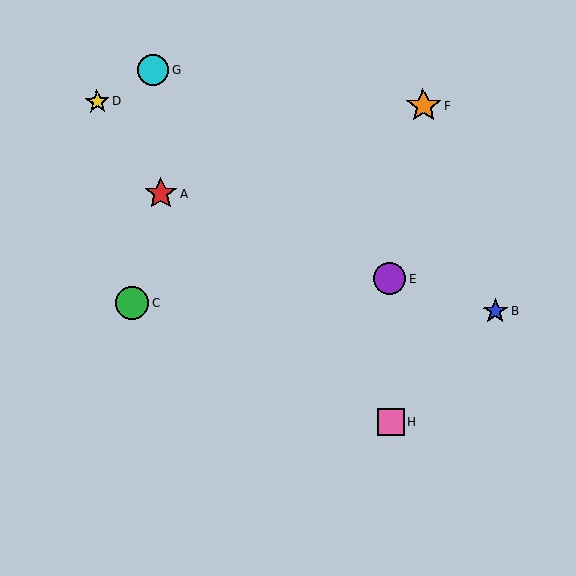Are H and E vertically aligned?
Yes, both are at x≈391.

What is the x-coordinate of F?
Object F is at x≈423.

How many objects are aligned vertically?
2 objects (E, H) are aligned vertically.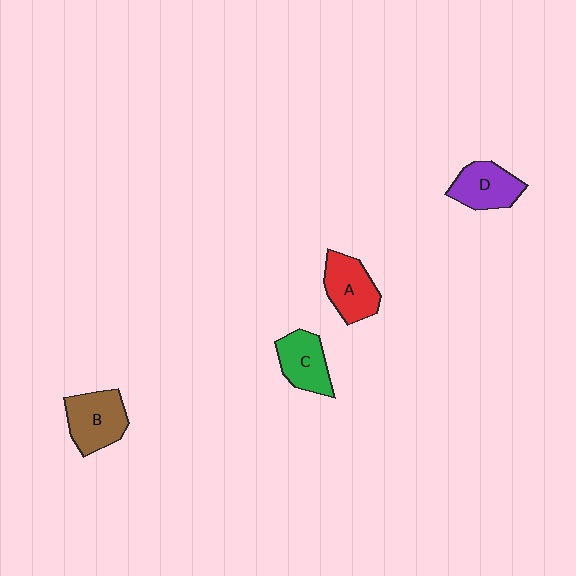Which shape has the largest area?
Shape B (brown).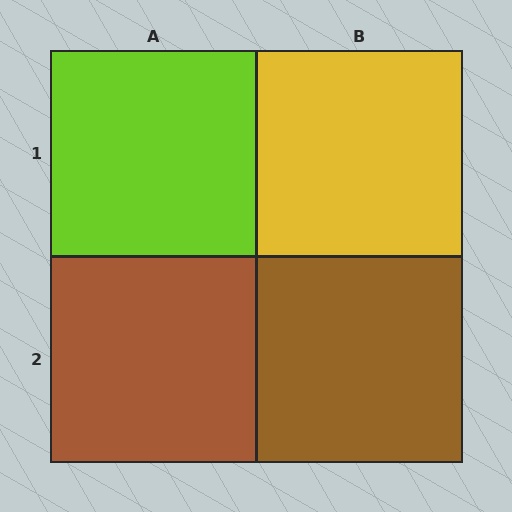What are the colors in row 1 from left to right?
Lime, yellow.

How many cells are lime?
1 cell is lime.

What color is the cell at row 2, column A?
Brown.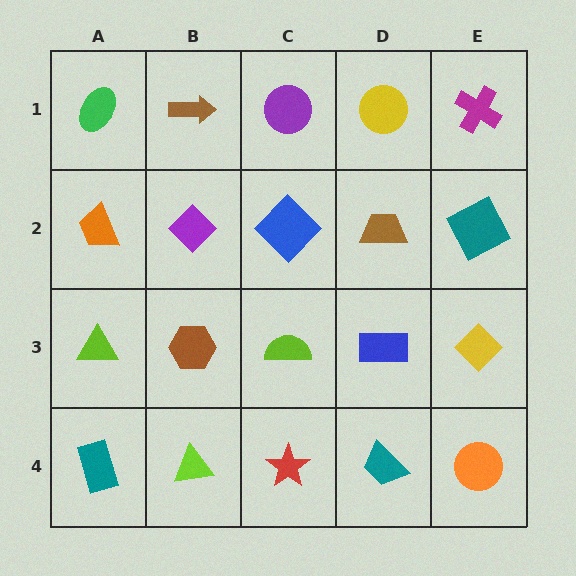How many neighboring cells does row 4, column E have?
2.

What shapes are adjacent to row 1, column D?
A brown trapezoid (row 2, column D), a purple circle (row 1, column C), a magenta cross (row 1, column E).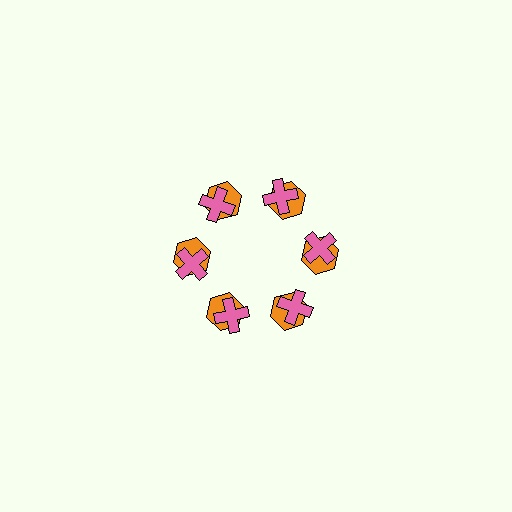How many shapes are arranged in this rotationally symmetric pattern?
There are 12 shapes, arranged in 6 groups of 2.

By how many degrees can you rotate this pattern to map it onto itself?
The pattern maps onto itself every 60 degrees of rotation.